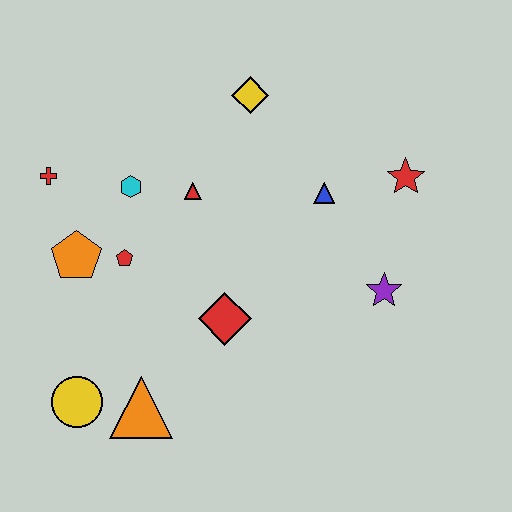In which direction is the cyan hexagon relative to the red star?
The cyan hexagon is to the left of the red star.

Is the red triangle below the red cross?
Yes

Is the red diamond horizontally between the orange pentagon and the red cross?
No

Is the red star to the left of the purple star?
No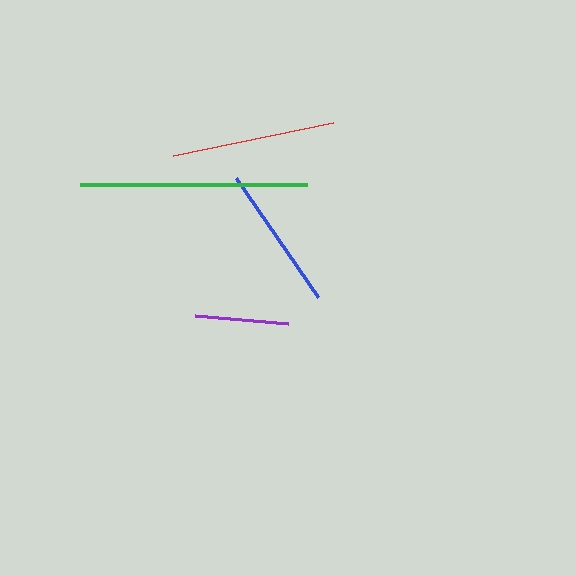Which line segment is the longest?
The green line is the longest at approximately 227 pixels.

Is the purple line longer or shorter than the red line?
The red line is longer than the purple line.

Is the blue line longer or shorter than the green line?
The green line is longer than the blue line.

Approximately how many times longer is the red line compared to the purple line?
The red line is approximately 1.8 times the length of the purple line.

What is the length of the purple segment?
The purple segment is approximately 93 pixels long.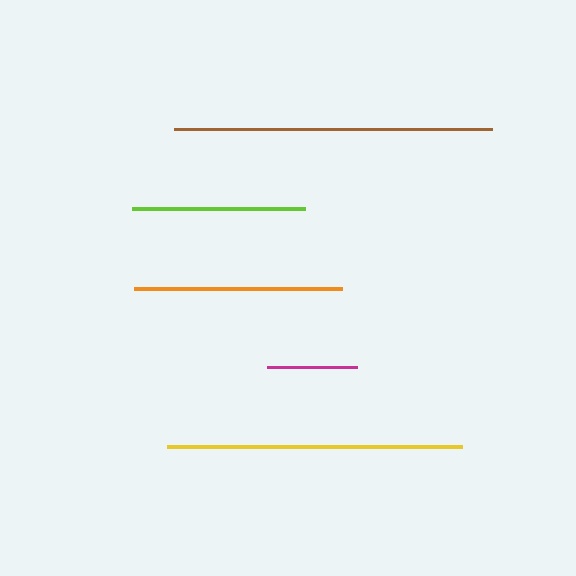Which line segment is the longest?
The brown line is the longest at approximately 318 pixels.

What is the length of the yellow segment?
The yellow segment is approximately 296 pixels long.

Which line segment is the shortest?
The magenta line is the shortest at approximately 89 pixels.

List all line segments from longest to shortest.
From longest to shortest: brown, yellow, orange, lime, magenta.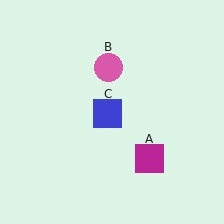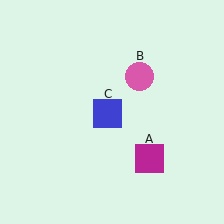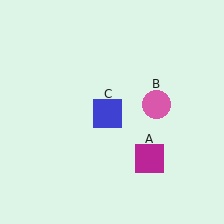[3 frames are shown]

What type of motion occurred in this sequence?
The pink circle (object B) rotated clockwise around the center of the scene.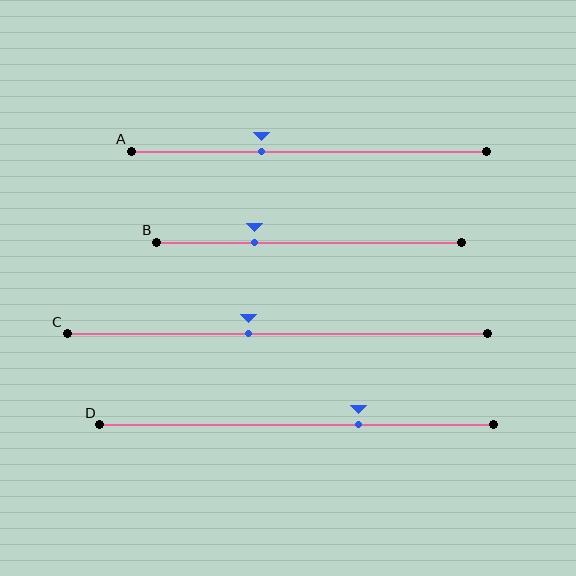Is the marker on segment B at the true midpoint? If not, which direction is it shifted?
No, the marker on segment B is shifted to the left by about 18% of the segment length.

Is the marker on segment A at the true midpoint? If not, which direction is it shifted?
No, the marker on segment A is shifted to the left by about 13% of the segment length.